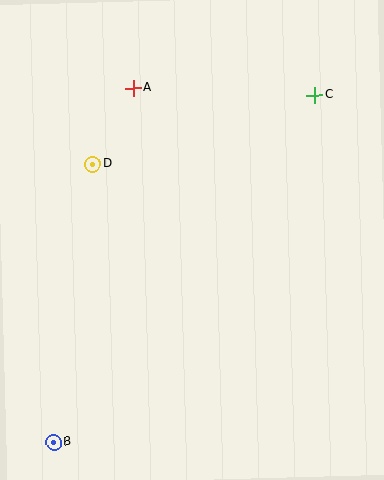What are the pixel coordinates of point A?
Point A is at (133, 88).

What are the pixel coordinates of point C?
Point C is at (315, 95).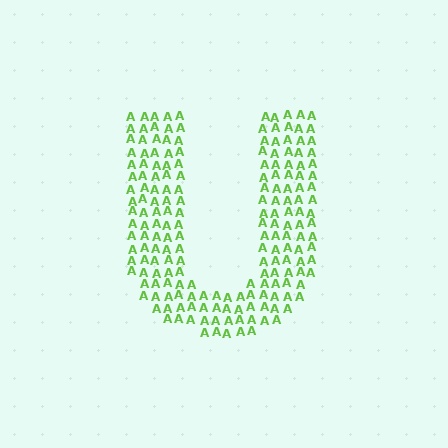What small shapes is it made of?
It is made of small letter A's.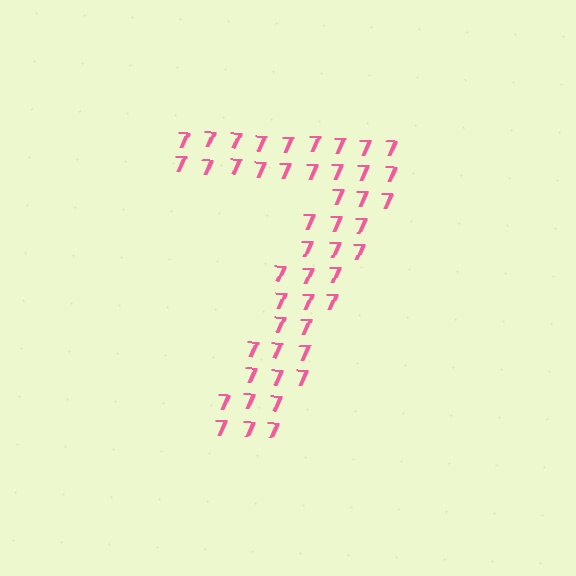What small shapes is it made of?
It is made of small digit 7's.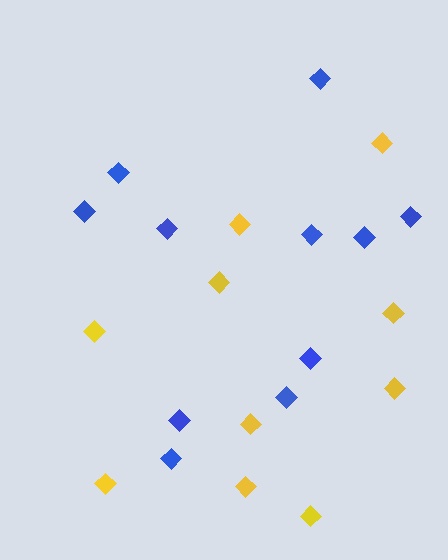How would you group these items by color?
There are 2 groups: one group of blue diamonds (11) and one group of yellow diamonds (10).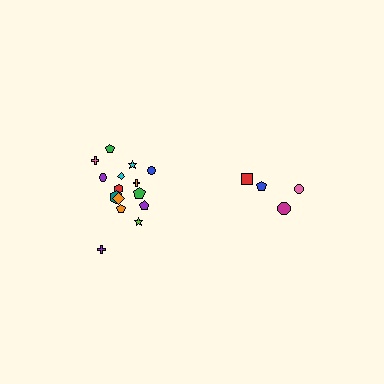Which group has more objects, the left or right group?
The left group.